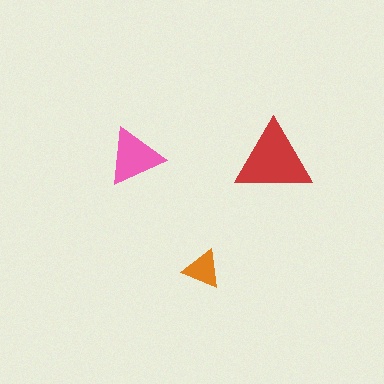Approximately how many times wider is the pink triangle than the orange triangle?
About 1.5 times wider.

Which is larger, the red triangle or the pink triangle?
The red one.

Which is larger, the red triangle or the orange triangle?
The red one.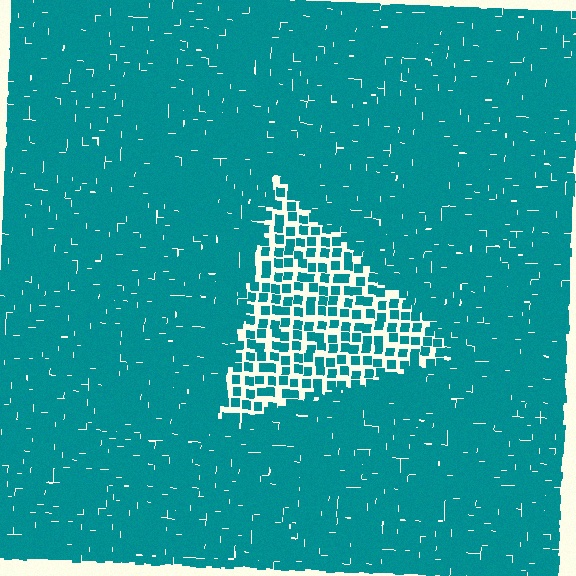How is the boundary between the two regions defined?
The boundary is defined by a change in element density (approximately 2.3x ratio). All elements are the same color, size, and shape.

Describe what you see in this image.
The image contains small teal elements arranged at two different densities. A triangle-shaped region is visible where the elements are less densely packed than the surrounding area.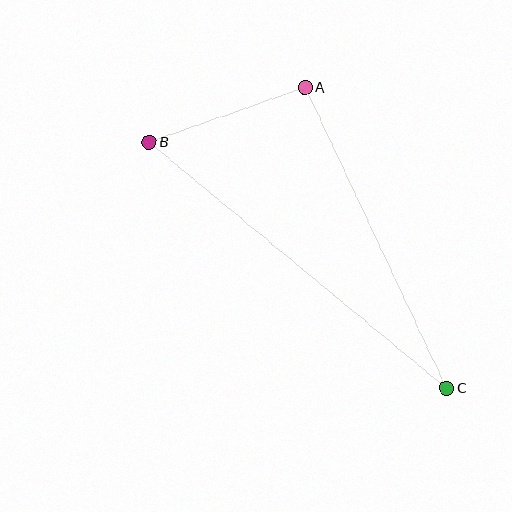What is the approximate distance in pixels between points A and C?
The distance between A and C is approximately 333 pixels.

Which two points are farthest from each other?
Points B and C are farthest from each other.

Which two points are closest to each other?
Points A and B are closest to each other.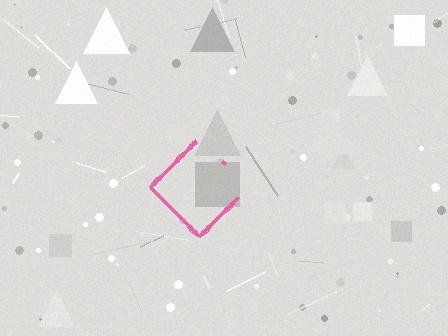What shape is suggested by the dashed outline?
The dashed outline suggests a diamond.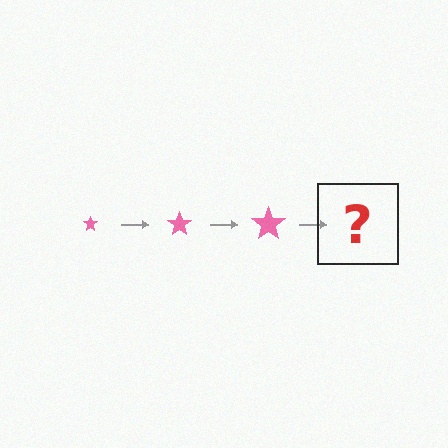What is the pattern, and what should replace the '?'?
The pattern is that the star gets progressively larger each step. The '?' should be a pink star, larger than the previous one.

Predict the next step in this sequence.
The next step is a pink star, larger than the previous one.